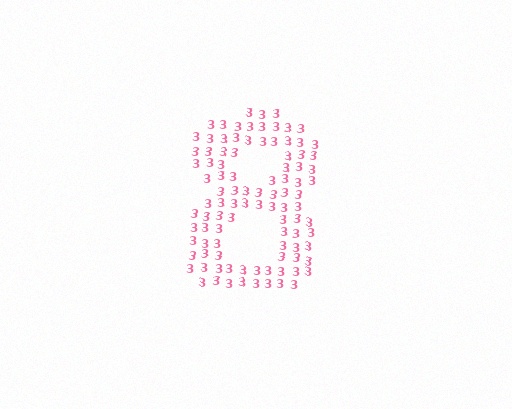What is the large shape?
The large shape is the digit 8.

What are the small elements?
The small elements are digit 3's.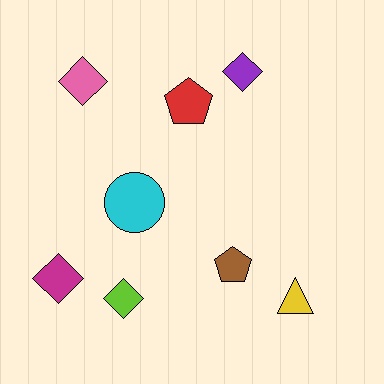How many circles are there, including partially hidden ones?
There is 1 circle.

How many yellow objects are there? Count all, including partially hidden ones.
There is 1 yellow object.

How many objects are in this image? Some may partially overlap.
There are 8 objects.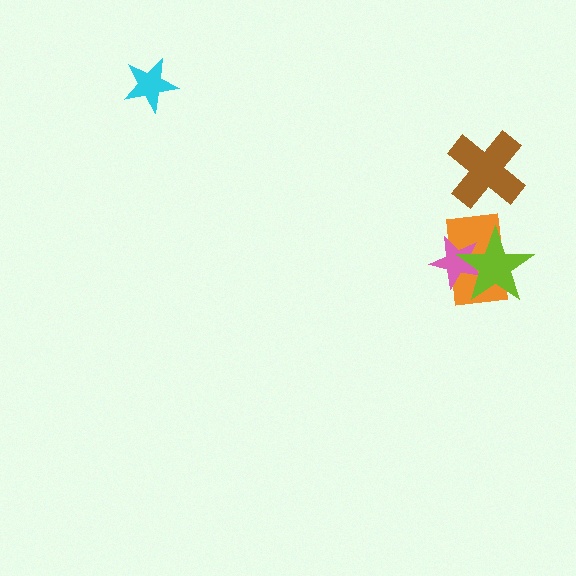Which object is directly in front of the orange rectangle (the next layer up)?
The pink star is directly in front of the orange rectangle.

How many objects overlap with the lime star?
2 objects overlap with the lime star.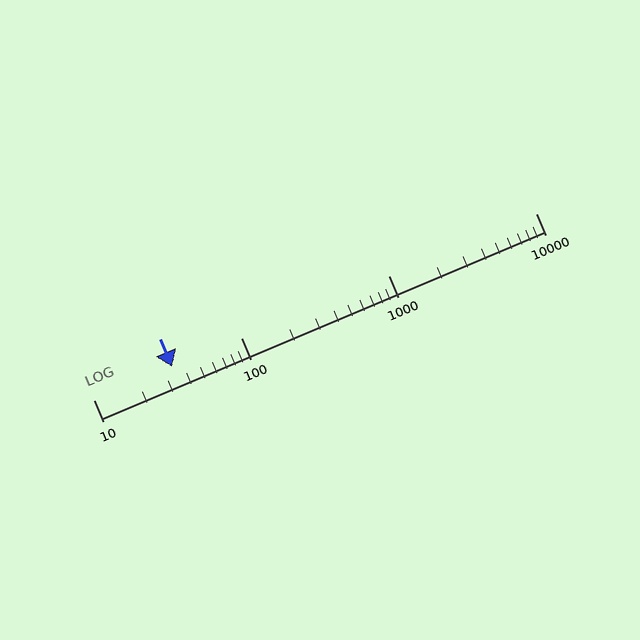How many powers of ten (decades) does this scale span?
The scale spans 3 decades, from 10 to 10000.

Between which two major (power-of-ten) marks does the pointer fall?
The pointer is between 10 and 100.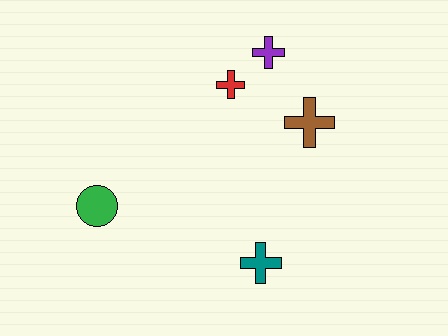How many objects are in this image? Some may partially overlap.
There are 5 objects.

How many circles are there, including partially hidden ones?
There is 1 circle.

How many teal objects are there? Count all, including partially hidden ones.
There is 1 teal object.